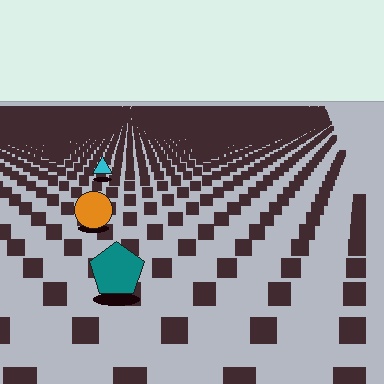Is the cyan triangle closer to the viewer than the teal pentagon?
No. The teal pentagon is closer — you can tell from the texture gradient: the ground texture is coarser near it.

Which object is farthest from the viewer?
The cyan triangle is farthest from the viewer. It appears smaller and the ground texture around it is denser.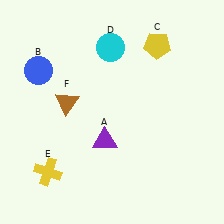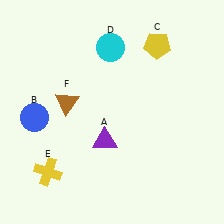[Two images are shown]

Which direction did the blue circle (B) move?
The blue circle (B) moved down.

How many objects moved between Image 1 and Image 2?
1 object moved between the two images.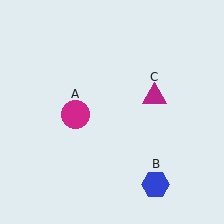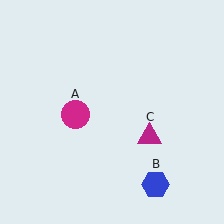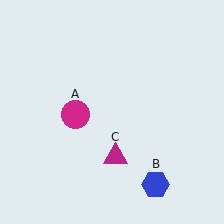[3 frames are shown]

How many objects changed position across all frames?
1 object changed position: magenta triangle (object C).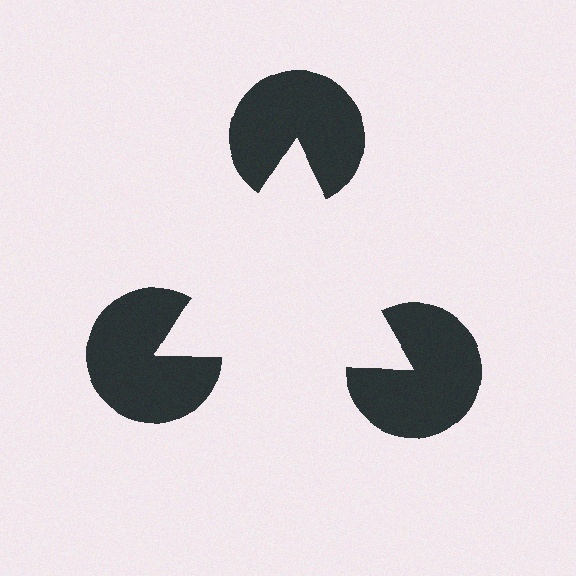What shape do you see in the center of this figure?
An illusory triangle — its edges are inferred from the aligned wedge cuts in the pac-man discs, not physically drawn.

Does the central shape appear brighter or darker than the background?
It typically appears slightly brighter than the background, even though no actual brightness change is drawn.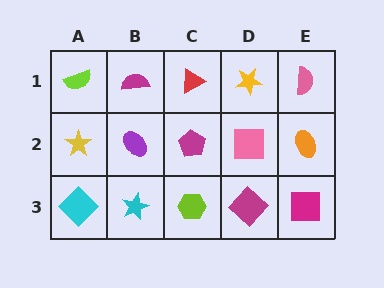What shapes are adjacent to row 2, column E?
A pink semicircle (row 1, column E), a magenta square (row 3, column E), a pink square (row 2, column D).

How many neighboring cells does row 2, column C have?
4.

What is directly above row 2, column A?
A lime semicircle.